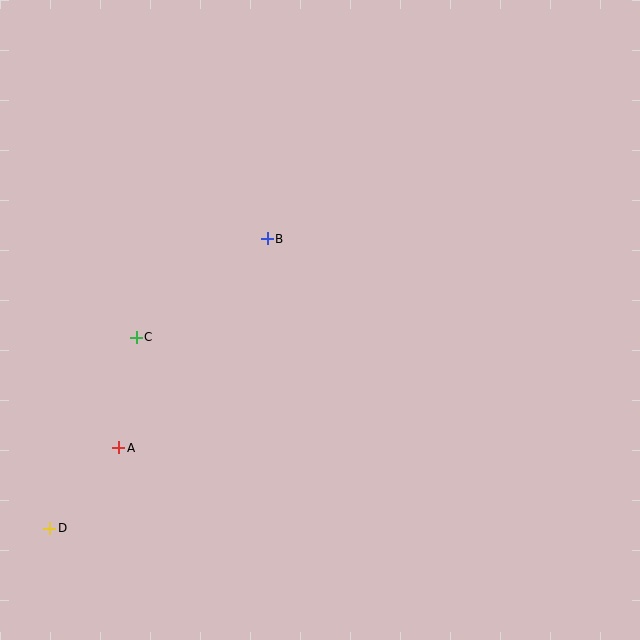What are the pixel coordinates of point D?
Point D is at (50, 528).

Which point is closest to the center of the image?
Point B at (267, 239) is closest to the center.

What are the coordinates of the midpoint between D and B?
The midpoint between D and B is at (159, 383).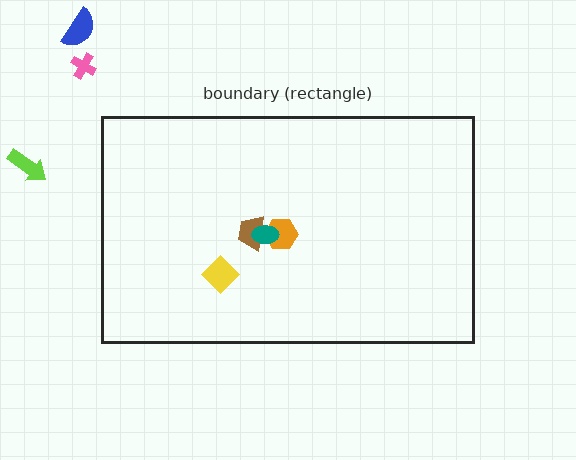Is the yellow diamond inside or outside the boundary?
Inside.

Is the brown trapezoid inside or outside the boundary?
Inside.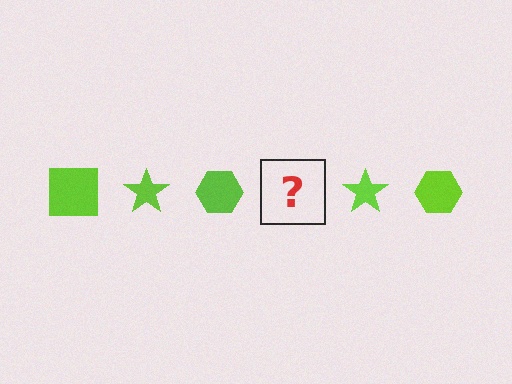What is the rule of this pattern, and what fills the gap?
The rule is that the pattern cycles through square, star, hexagon shapes in lime. The gap should be filled with a lime square.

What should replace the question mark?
The question mark should be replaced with a lime square.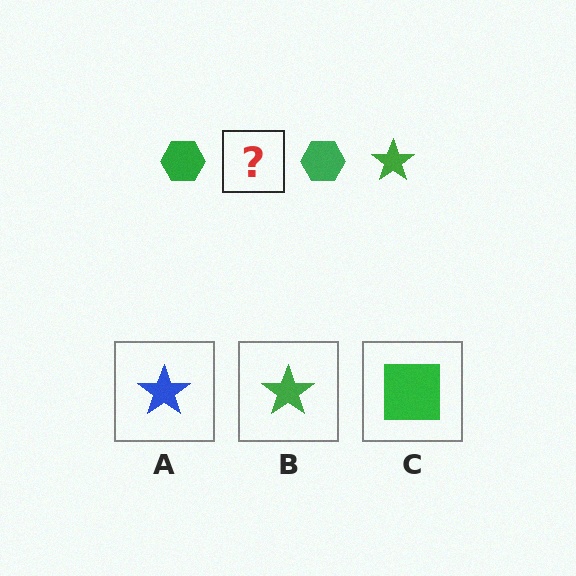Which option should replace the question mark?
Option B.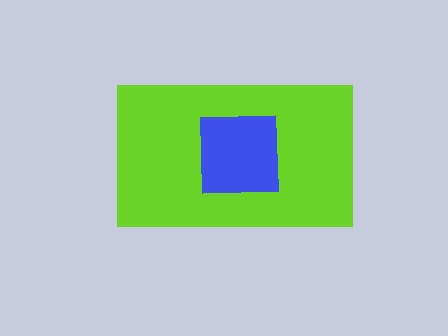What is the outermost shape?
The lime rectangle.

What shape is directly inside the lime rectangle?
The blue square.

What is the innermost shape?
The blue square.